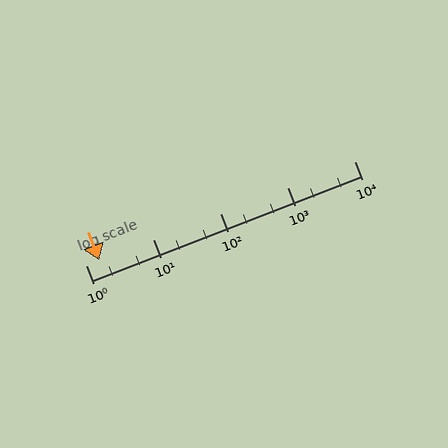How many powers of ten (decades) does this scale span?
The scale spans 4 decades, from 1 to 10000.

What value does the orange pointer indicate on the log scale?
The pointer indicates approximately 1.6.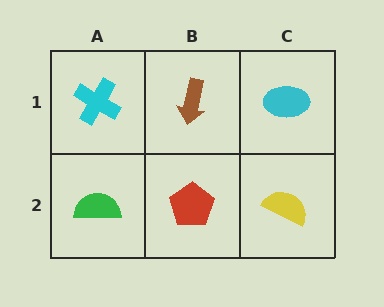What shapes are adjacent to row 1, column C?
A yellow semicircle (row 2, column C), a brown arrow (row 1, column B).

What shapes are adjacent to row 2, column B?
A brown arrow (row 1, column B), a green semicircle (row 2, column A), a yellow semicircle (row 2, column C).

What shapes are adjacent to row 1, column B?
A red pentagon (row 2, column B), a cyan cross (row 1, column A), a cyan ellipse (row 1, column C).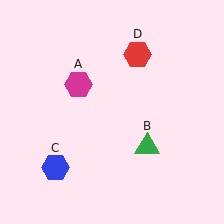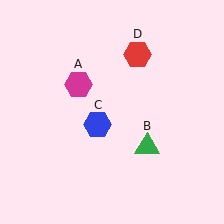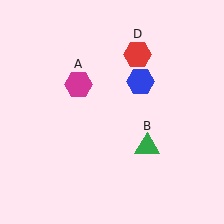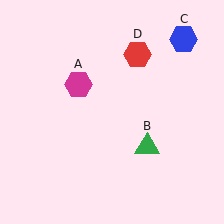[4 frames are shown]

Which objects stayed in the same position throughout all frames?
Magenta hexagon (object A) and green triangle (object B) and red hexagon (object D) remained stationary.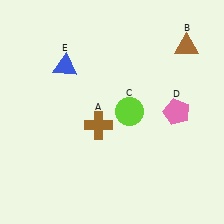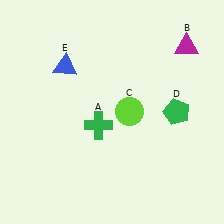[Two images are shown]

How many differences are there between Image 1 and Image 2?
There are 3 differences between the two images.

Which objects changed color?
A changed from brown to green. B changed from brown to magenta. D changed from pink to green.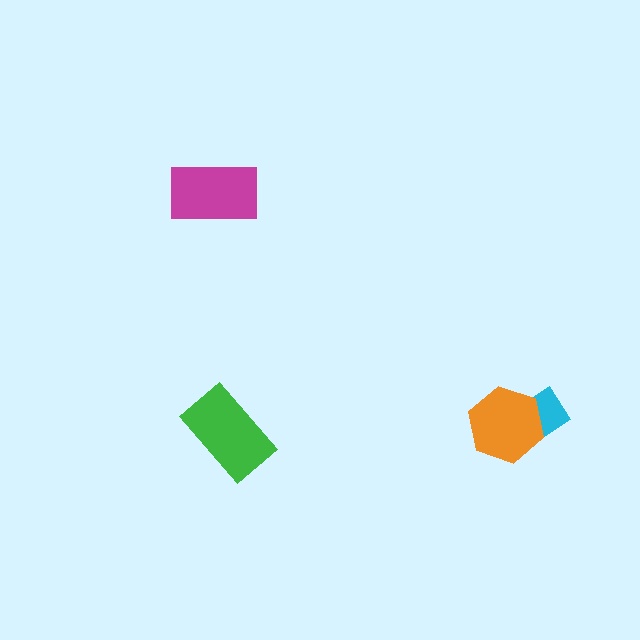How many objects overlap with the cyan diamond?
1 object overlaps with the cyan diamond.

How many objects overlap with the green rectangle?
0 objects overlap with the green rectangle.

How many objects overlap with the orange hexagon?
1 object overlaps with the orange hexagon.